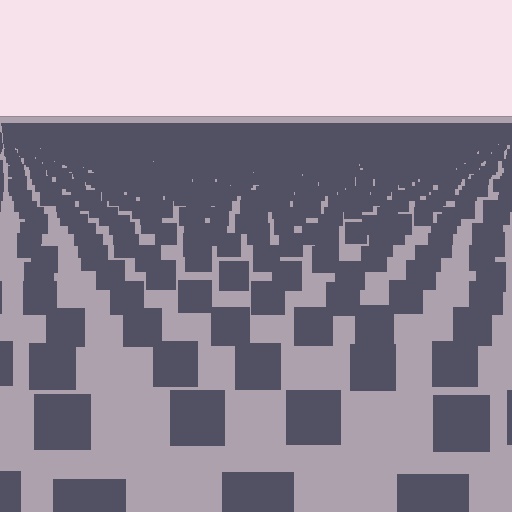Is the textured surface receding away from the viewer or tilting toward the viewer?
The surface is receding away from the viewer. Texture elements get smaller and denser toward the top.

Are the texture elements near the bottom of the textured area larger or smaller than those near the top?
Larger. Near the bottom, elements are closer to the viewer and appear at a bigger on-screen size.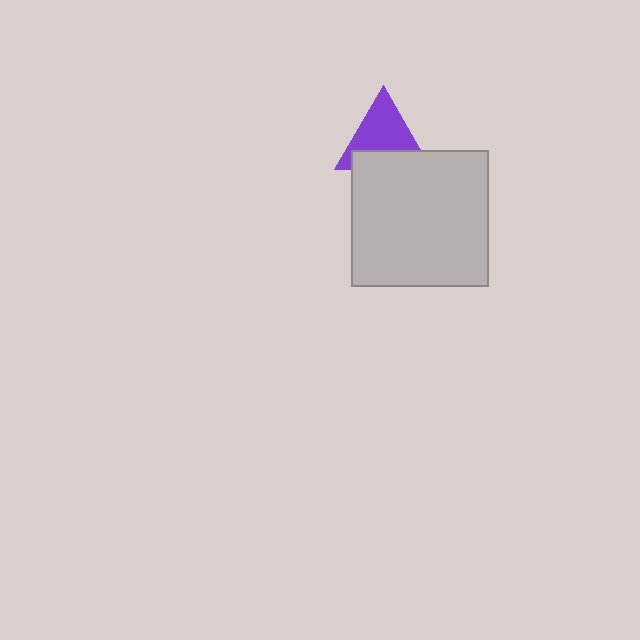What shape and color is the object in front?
The object in front is a light gray square.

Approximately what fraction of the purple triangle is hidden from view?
Roughly 36% of the purple triangle is hidden behind the light gray square.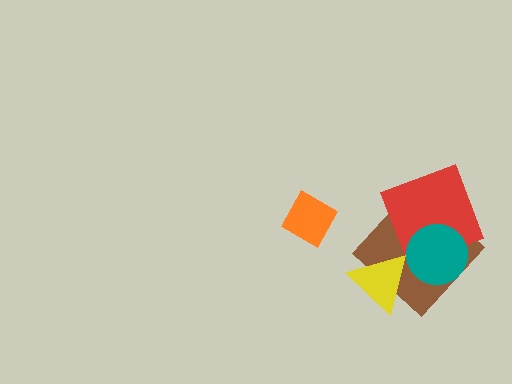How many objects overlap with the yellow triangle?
1 object overlaps with the yellow triangle.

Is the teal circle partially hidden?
No, no other shape covers it.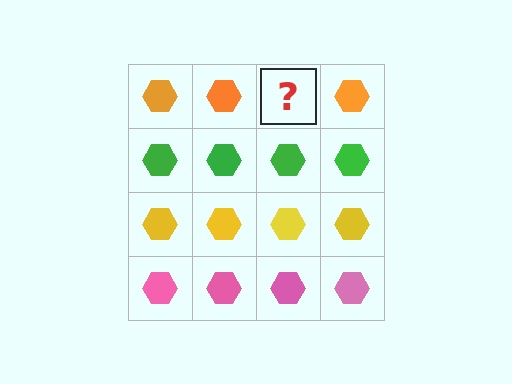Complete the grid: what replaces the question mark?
The question mark should be replaced with an orange hexagon.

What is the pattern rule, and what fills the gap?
The rule is that each row has a consistent color. The gap should be filled with an orange hexagon.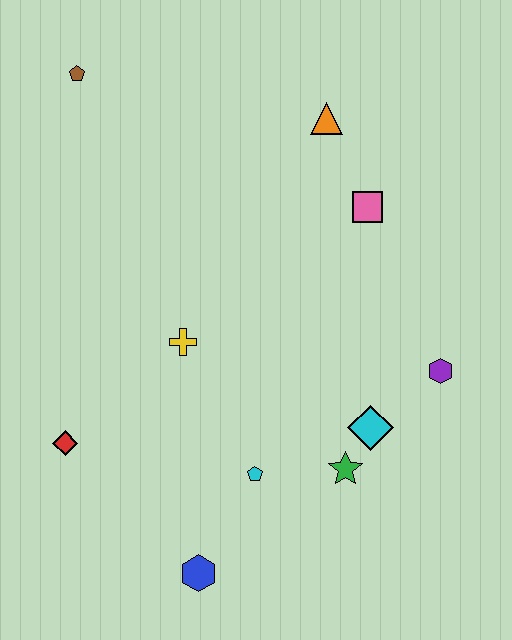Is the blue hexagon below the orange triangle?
Yes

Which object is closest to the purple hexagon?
The cyan diamond is closest to the purple hexagon.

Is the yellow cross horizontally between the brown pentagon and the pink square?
Yes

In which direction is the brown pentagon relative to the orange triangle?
The brown pentagon is to the left of the orange triangle.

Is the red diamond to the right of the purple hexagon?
No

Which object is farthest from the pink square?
The blue hexagon is farthest from the pink square.